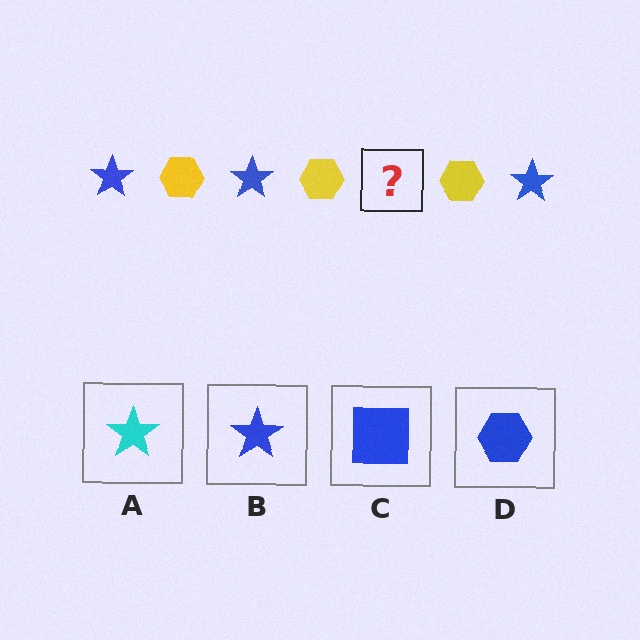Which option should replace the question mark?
Option B.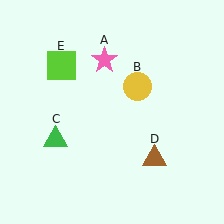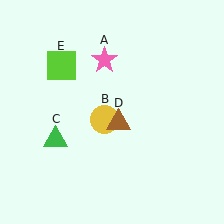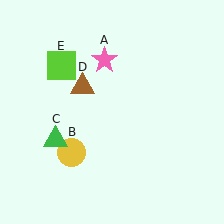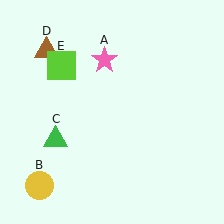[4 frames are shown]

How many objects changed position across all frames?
2 objects changed position: yellow circle (object B), brown triangle (object D).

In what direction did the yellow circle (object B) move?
The yellow circle (object B) moved down and to the left.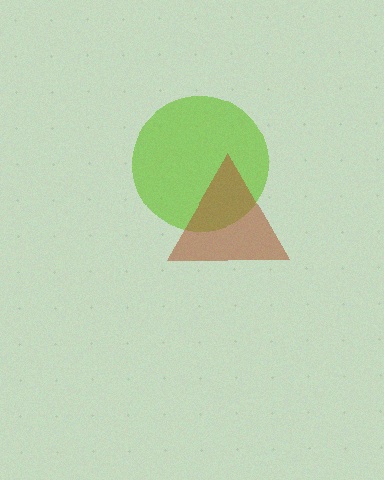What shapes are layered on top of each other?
The layered shapes are: a lime circle, a brown triangle.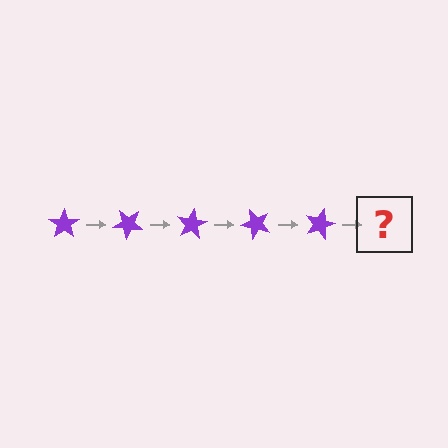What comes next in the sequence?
The next element should be a purple star rotated 200 degrees.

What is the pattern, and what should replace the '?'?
The pattern is that the star rotates 40 degrees each step. The '?' should be a purple star rotated 200 degrees.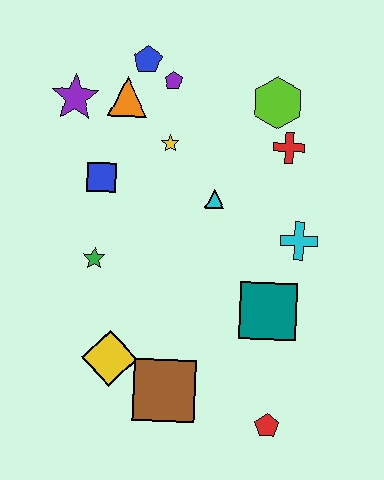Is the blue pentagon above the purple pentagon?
Yes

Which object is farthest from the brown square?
The blue pentagon is farthest from the brown square.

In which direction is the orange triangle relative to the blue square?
The orange triangle is above the blue square.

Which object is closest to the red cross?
The lime hexagon is closest to the red cross.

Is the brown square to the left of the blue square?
No